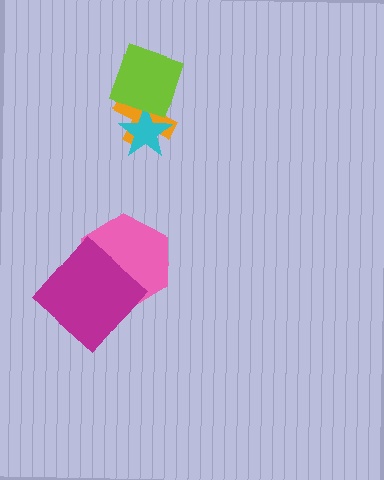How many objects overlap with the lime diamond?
2 objects overlap with the lime diamond.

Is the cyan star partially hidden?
Yes, it is partially covered by another shape.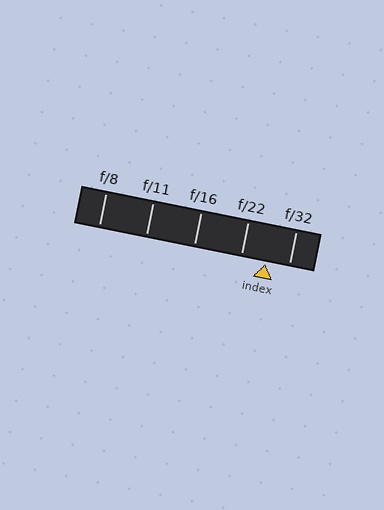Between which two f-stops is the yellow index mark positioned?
The index mark is between f/22 and f/32.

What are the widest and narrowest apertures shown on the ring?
The widest aperture shown is f/8 and the narrowest is f/32.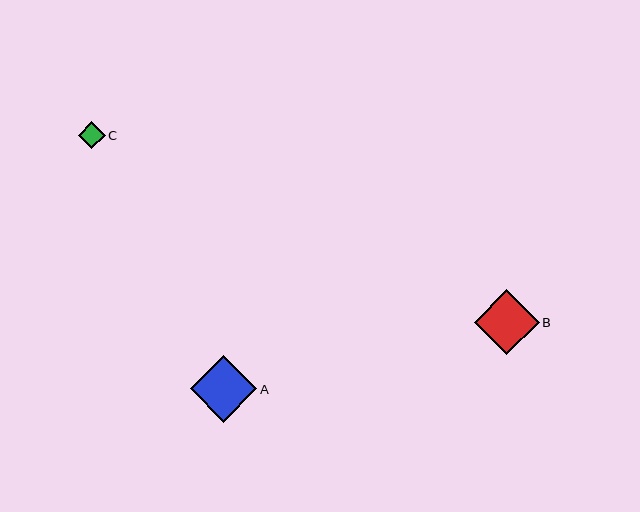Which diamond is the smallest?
Diamond C is the smallest with a size of approximately 27 pixels.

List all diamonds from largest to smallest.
From largest to smallest: A, B, C.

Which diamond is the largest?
Diamond A is the largest with a size of approximately 66 pixels.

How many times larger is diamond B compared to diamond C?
Diamond B is approximately 2.4 times the size of diamond C.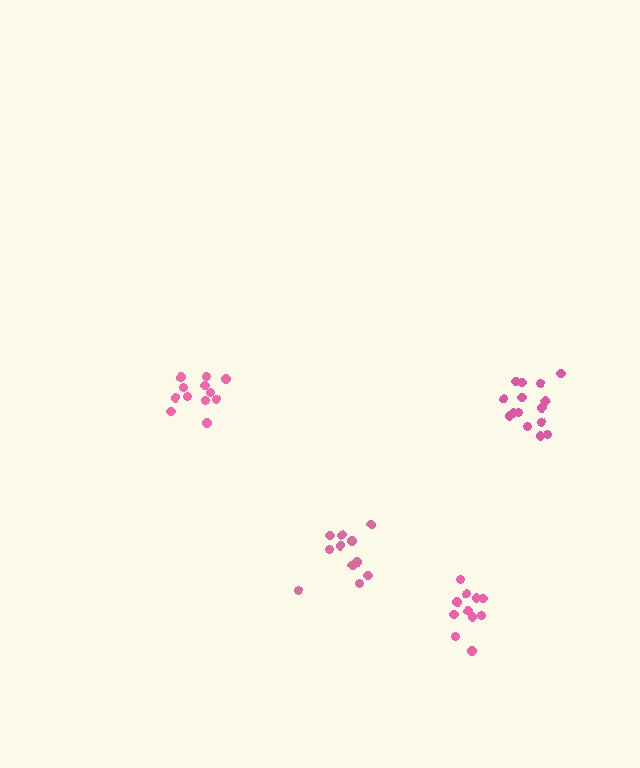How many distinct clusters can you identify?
There are 4 distinct clusters.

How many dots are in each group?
Group 1: 15 dots, Group 2: 11 dots, Group 3: 12 dots, Group 4: 11 dots (49 total).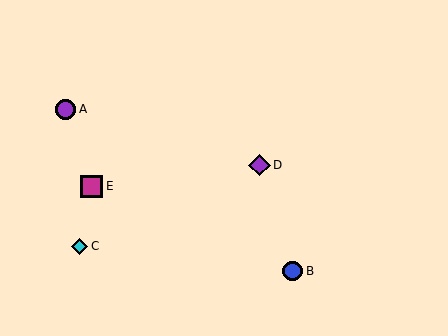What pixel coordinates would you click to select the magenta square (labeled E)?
Click at (92, 186) to select the magenta square E.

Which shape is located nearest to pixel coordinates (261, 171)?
The purple diamond (labeled D) at (259, 165) is nearest to that location.